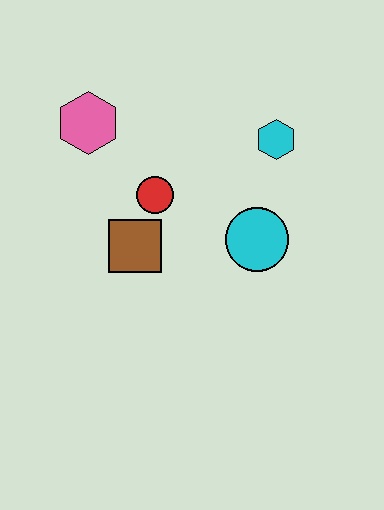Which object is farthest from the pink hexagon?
The cyan circle is farthest from the pink hexagon.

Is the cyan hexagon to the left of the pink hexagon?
No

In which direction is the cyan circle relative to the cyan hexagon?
The cyan circle is below the cyan hexagon.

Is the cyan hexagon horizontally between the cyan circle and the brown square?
No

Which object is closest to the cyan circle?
The cyan hexagon is closest to the cyan circle.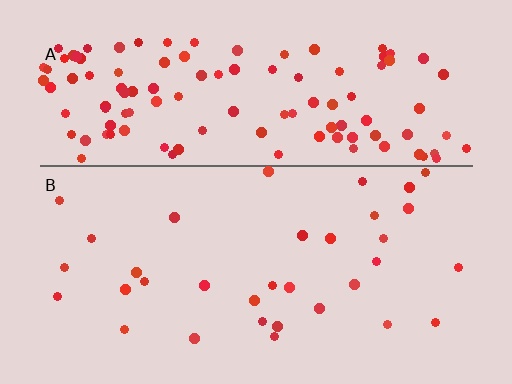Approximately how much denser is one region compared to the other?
Approximately 3.7× — region A over region B.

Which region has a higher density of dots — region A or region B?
A (the top).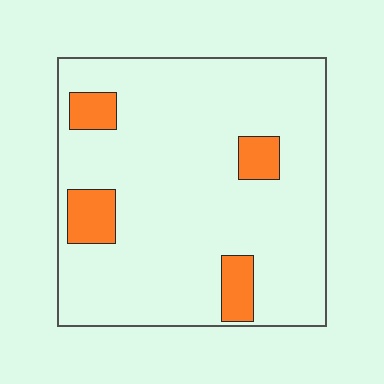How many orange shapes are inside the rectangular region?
4.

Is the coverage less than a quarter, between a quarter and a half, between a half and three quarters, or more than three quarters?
Less than a quarter.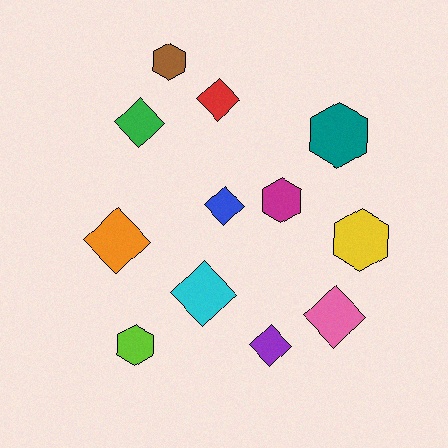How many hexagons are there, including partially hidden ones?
There are 5 hexagons.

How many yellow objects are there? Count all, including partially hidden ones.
There is 1 yellow object.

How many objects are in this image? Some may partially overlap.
There are 12 objects.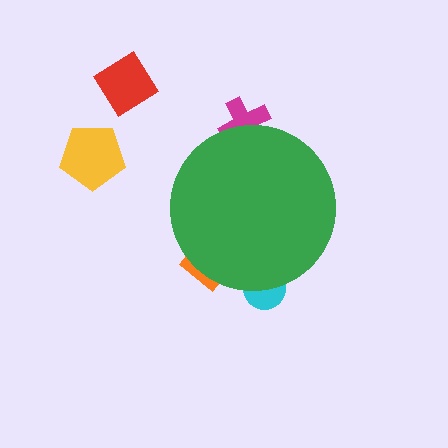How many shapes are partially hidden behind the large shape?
3 shapes are partially hidden.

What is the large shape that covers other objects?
A green circle.